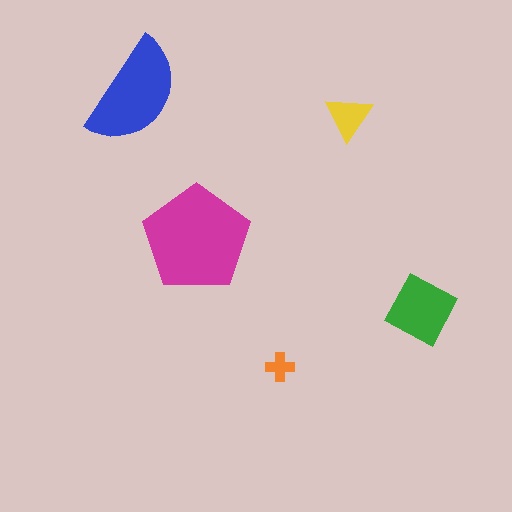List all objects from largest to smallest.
The magenta pentagon, the blue semicircle, the green diamond, the yellow triangle, the orange cross.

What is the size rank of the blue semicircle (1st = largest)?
2nd.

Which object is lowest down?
The orange cross is bottommost.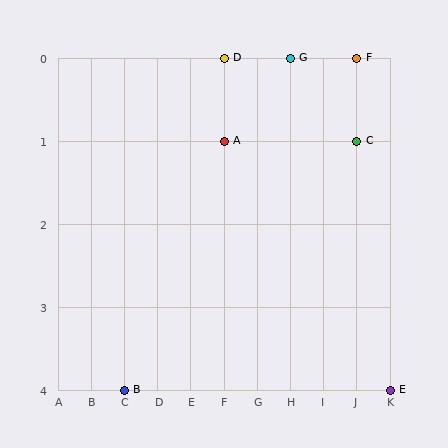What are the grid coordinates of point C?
Point C is at grid coordinates (J, 1).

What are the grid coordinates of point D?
Point D is at grid coordinates (F, 0).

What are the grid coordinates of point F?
Point F is at grid coordinates (J, 0).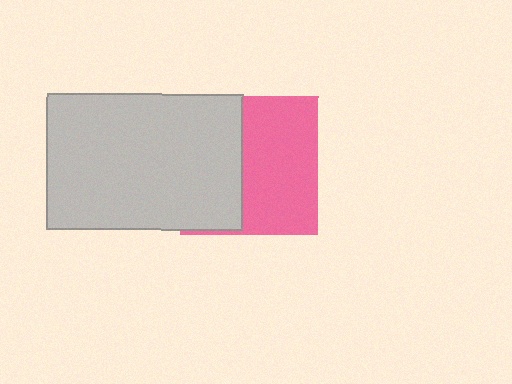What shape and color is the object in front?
The object in front is a light gray rectangle.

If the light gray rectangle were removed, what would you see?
You would see the complete pink square.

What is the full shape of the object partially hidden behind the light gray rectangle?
The partially hidden object is a pink square.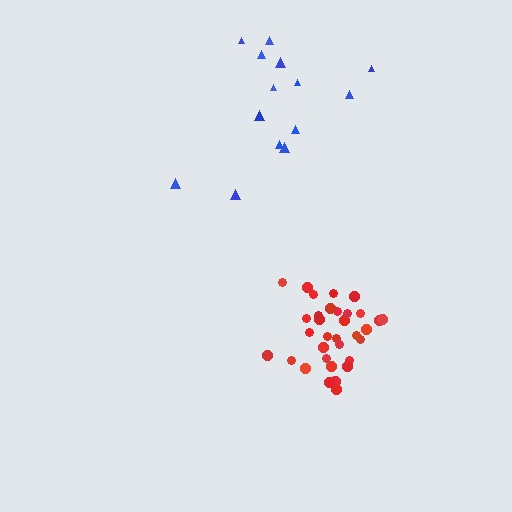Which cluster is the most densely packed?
Red.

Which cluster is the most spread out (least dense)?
Blue.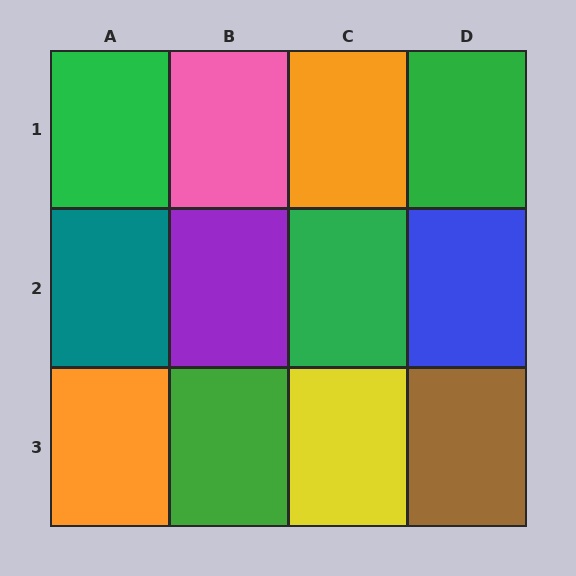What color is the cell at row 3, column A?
Orange.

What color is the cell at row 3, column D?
Brown.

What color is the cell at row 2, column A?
Teal.